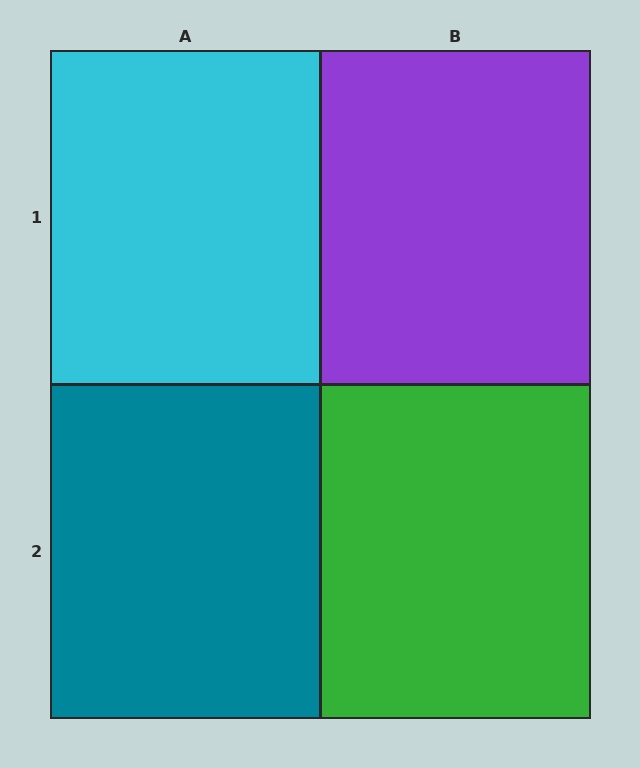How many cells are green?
1 cell is green.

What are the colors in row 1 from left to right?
Cyan, purple.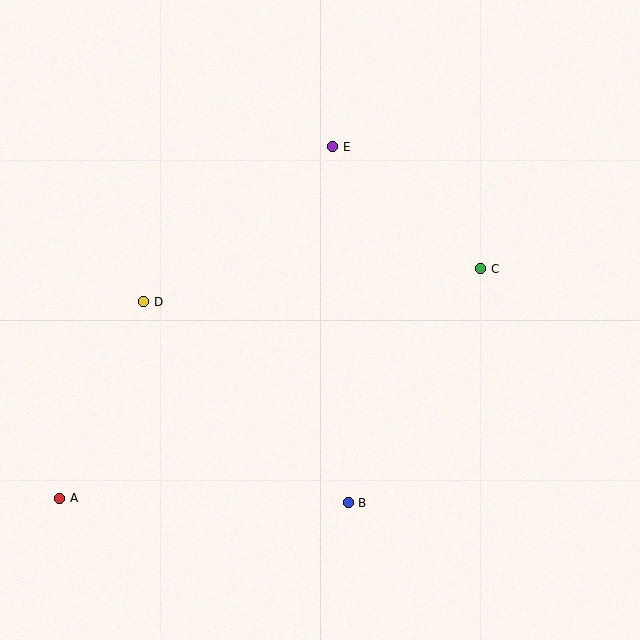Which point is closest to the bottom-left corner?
Point A is closest to the bottom-left corner.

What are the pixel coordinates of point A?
Point A is at (60, 498).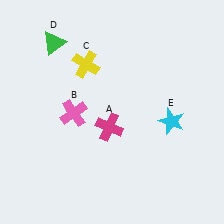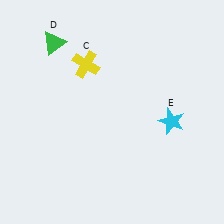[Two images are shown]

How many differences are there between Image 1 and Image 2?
There are 2 differences between the two images.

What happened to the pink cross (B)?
The pink cross (B) was removed in Image 2. It was in the bottom-left area of Image 1.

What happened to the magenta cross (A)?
The magenta cross (A) was removed in Image 2. It was in the bottom-left area of Image 1.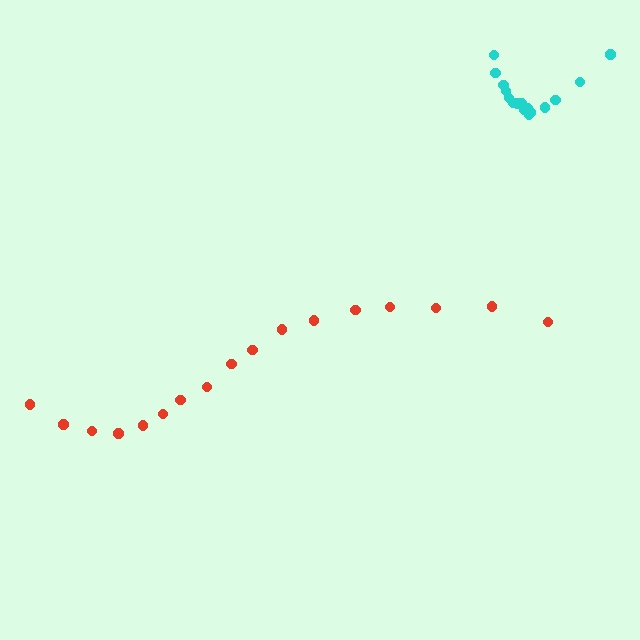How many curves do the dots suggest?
There are 2 distinct paths.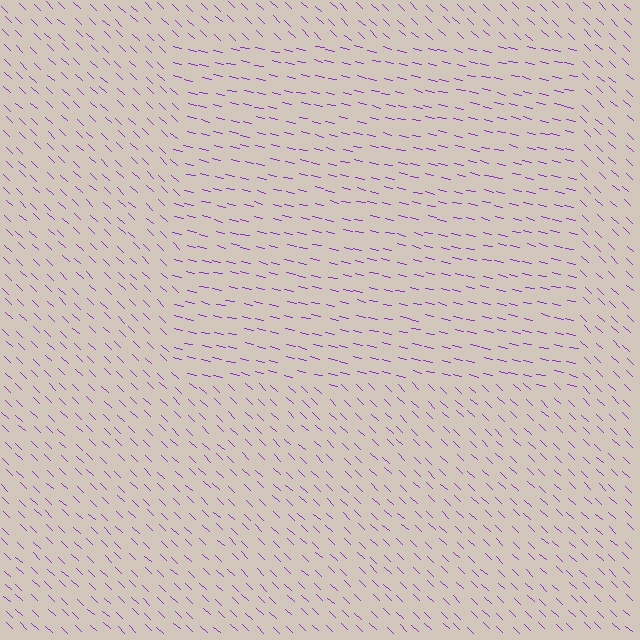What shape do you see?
I see a rectangle.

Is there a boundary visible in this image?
Yes, there is a texture boundary formed by a change in line orientation.